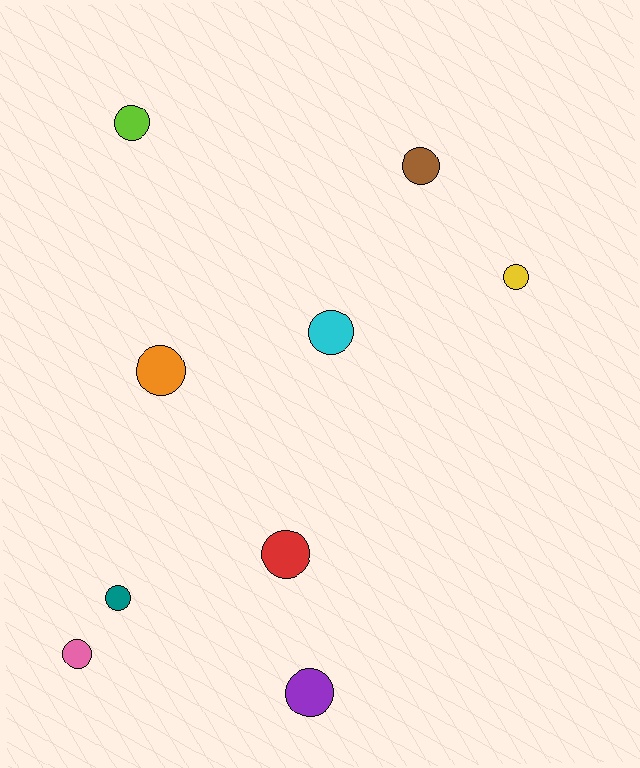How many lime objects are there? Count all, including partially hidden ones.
There is 1 lime object.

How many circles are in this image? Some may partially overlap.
There are 9 circles.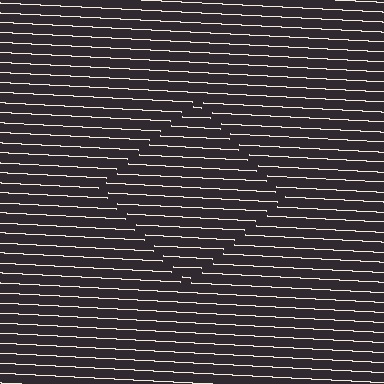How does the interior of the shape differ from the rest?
The interior of the shape contains the same grating, shifted by half a period — the contour is defined by the phase discontinuity where line-ends from the inner and outer gratings abut.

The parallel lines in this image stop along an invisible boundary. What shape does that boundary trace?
An illusory square. The interior of the shape contains the same grating, shifted by half a period — the contour is defined by the phase discontinuity where line-ends from the inner and outer gratings abut.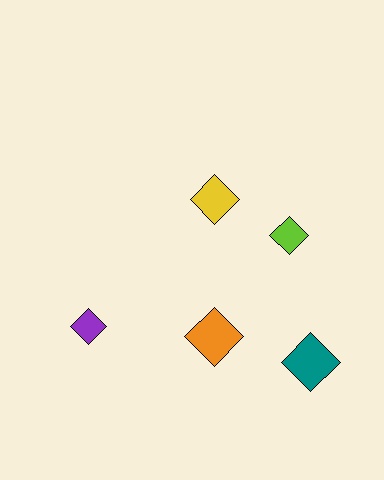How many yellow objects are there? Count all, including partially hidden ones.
There is 1 yellow object.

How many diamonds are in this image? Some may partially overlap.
There are 5 diamonds.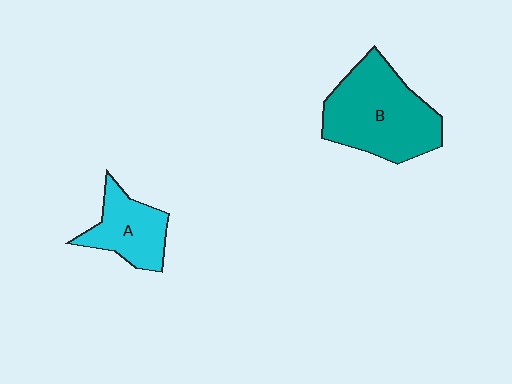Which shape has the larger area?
Shape B (teal).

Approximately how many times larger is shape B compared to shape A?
Approximately 1.8 times.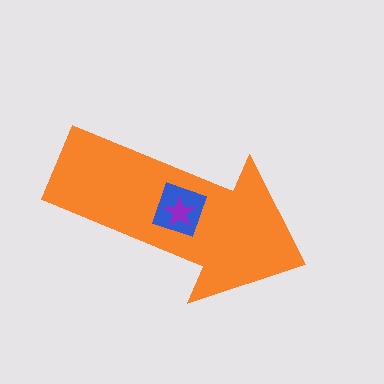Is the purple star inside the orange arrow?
Yes.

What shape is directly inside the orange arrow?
The blue square.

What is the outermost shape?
The orange arrow.